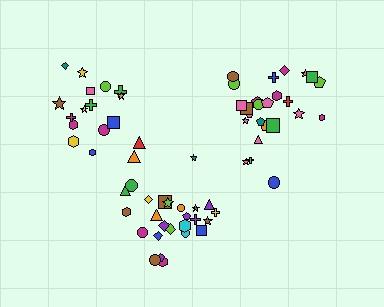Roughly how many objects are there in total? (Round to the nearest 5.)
Roughly 70 objects in total.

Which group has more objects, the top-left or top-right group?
The top-right group.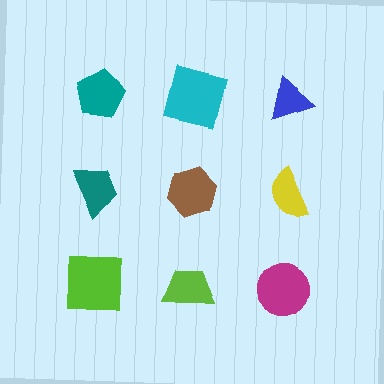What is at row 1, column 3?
A blue triangle.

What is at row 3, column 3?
A magenta circle.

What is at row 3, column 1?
A lime square.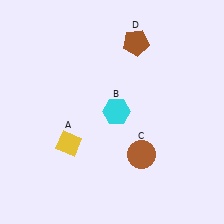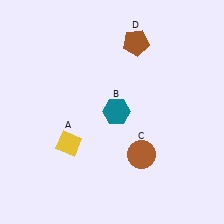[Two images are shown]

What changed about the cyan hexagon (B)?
In Image 1, B is cyan. In Image 2, it changed to teal.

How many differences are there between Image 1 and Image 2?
There is 1 difference between the two images.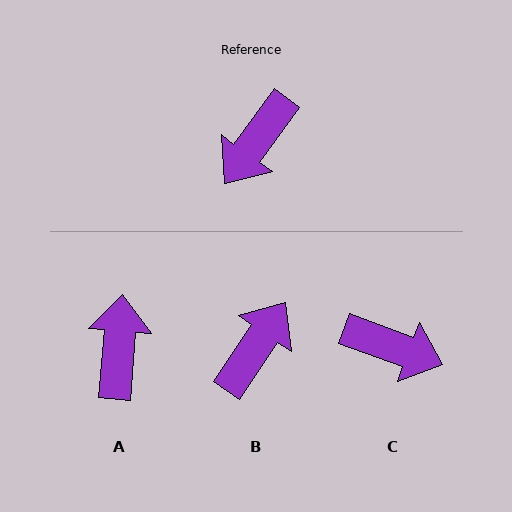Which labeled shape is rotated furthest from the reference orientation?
B, about 178 degrees away.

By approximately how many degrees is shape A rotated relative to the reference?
Approximately 148 degrees clockwise.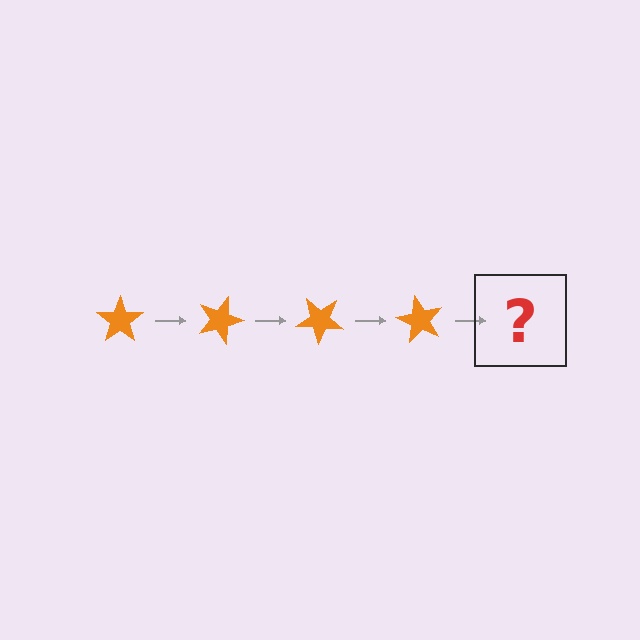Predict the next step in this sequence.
The next step is an orange star rotated 80 degrees.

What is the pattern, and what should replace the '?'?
The pattern is that the star rotates 20 degrees each step. The '?' should be an orange star rotated 80 degrees.